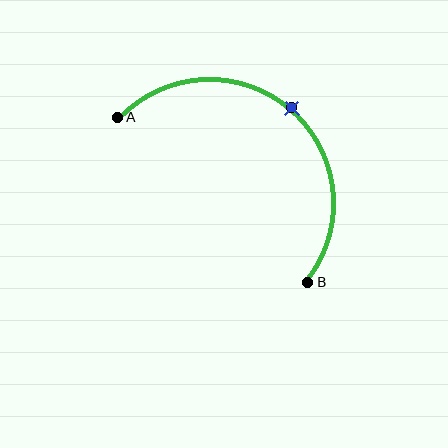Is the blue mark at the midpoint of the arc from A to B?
Yes. The blue mark lies on the arc at equal arc-length from both A and B — it is the arc midpoint.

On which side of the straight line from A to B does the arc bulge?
The arc bulges above and to the right of the straight line connecting A and B.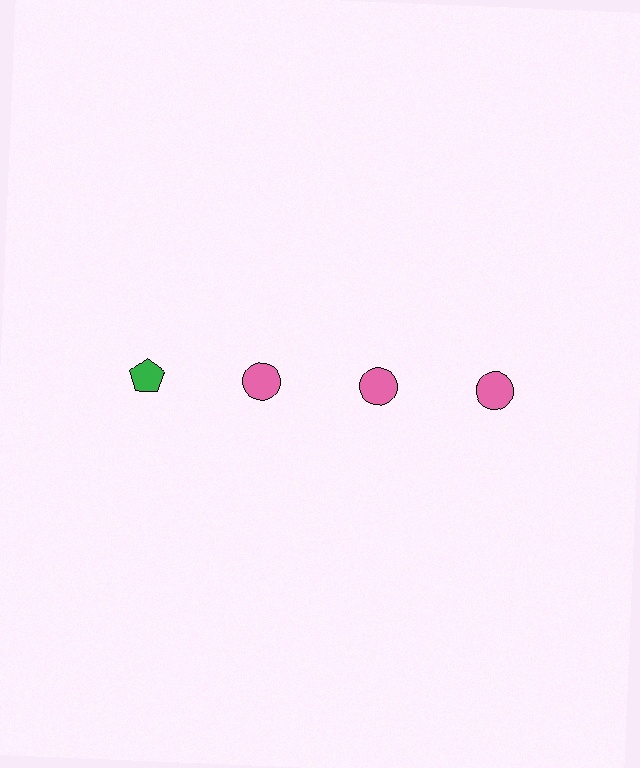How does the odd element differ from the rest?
It differs in both color (green instead of pink) and shape (pentagon instead of circle).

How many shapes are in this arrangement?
There are 4 shapes arranged in a grid pattern.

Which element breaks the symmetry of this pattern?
The green pentagon in the top row, leftmost column breaks the symmetry. All other shapes are pink circles.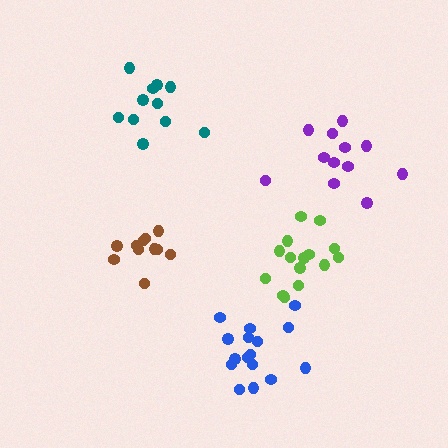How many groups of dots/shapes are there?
There are 5 groups.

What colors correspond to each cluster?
The clusters are colored: blue, teal, brown, lime, purple.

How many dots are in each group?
Group 1: 16 dots, Group 2: 11 dots, Group 3: 11 dots, Group 4: 15 dots, Group 5: 12 dots (65 total).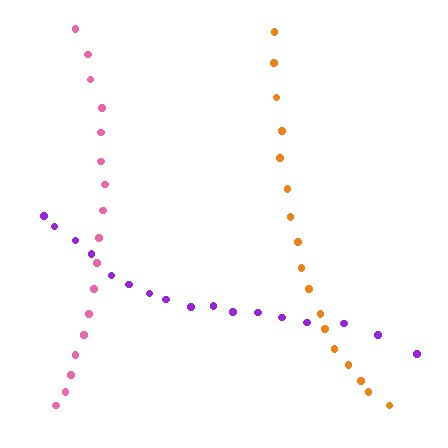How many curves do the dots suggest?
There are 3 distinct paths.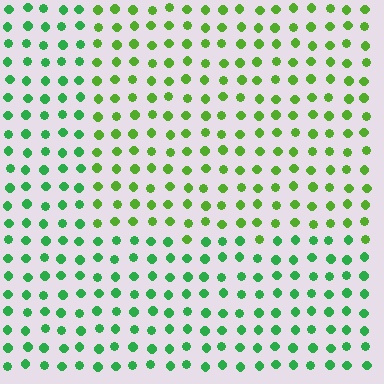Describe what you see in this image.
The image is filled with small green elements in a uniform arrangement. A rectangle-shaped region is visible where the elements are tinted to a slightly different hue, forming a subtle color boundary.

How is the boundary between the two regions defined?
The boundary is defined purely by a slight shift in hue (about 32 degrees). Spacing, size, and orientation are identical on both sides.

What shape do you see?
I see a rectangle.